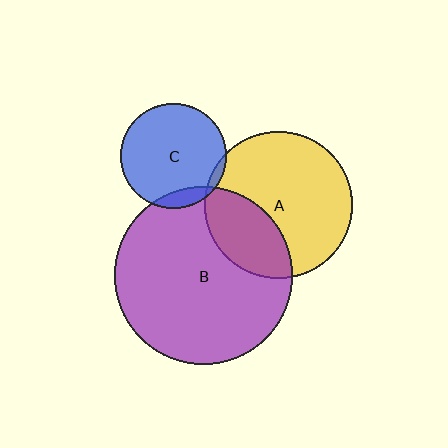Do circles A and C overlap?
Yes.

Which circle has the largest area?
Circle B (purple).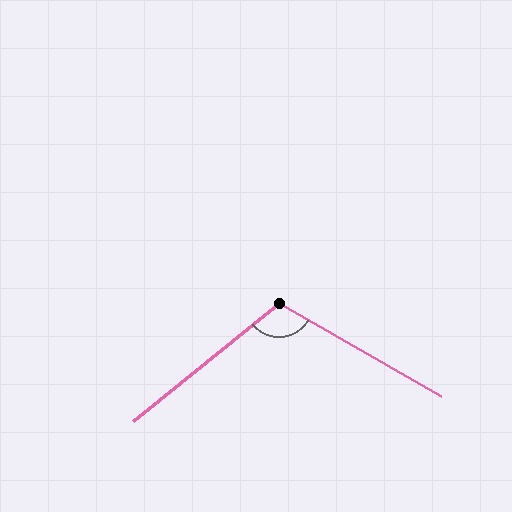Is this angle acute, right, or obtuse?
It is obtuse.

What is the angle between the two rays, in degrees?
Approximately 111 degrees.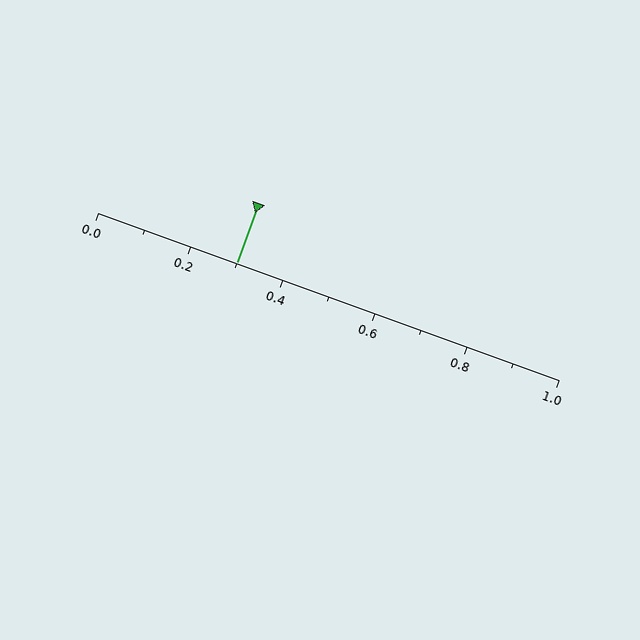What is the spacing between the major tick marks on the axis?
The major ticks are spaced 0.2 apart.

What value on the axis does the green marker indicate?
The marker indicates approximately 0.3.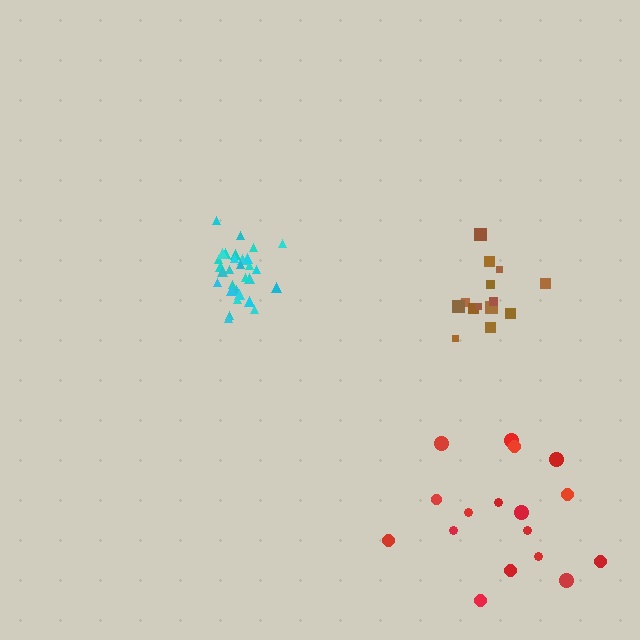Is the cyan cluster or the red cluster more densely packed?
Cyan.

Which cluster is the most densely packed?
Cyan.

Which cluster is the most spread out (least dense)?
Red.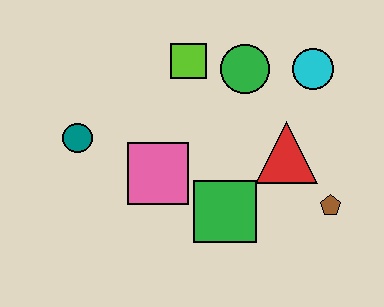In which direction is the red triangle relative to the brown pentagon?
The red triangle is above the brown pentagon.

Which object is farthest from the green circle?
The teal circle is farthest from the green circle.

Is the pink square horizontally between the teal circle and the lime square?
Yes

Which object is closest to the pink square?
The green square is closest to the pink square.